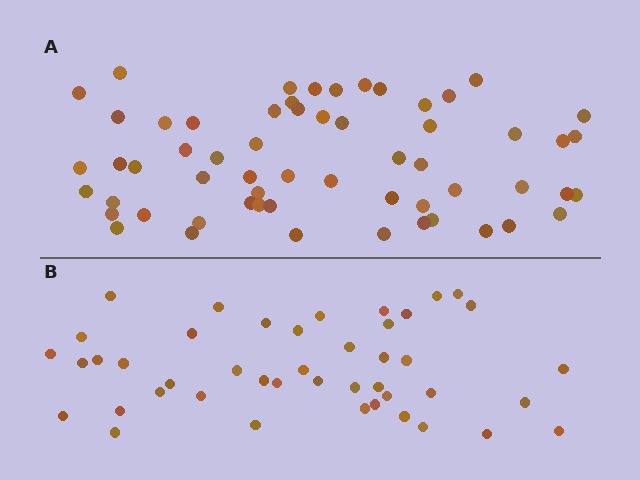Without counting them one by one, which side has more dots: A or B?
Region A (the top region) has more dots.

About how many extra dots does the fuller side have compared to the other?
Region A has approximately 15 more dots than region B.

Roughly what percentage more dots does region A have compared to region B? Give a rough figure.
About 35% more.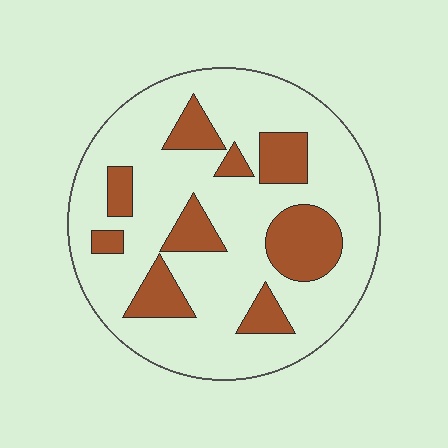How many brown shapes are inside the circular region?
9.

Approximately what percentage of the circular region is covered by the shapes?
Approximately 25%.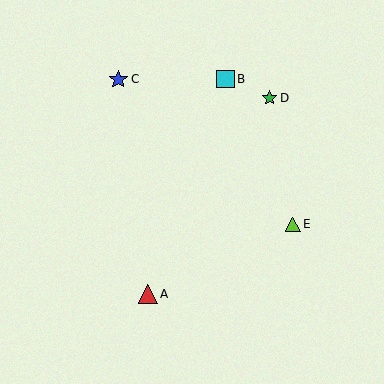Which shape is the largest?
The red triangle (labeled A) is the largest.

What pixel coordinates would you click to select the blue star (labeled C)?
Click at (118, 80) to select the blue star C.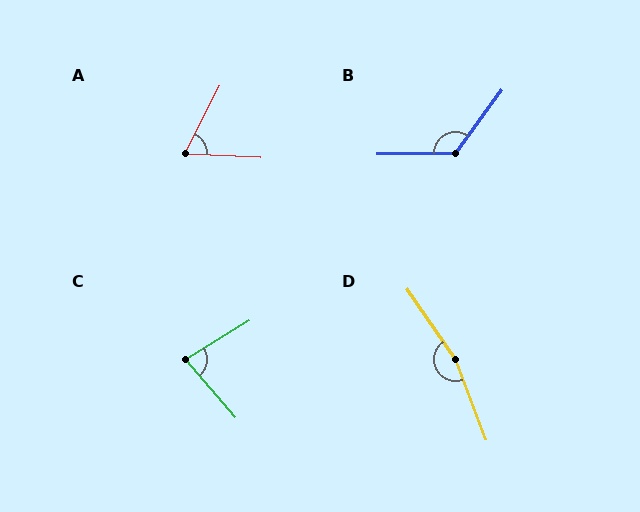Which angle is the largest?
D, at approximately 166 degrees.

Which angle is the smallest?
A, at approximately 66 degrees.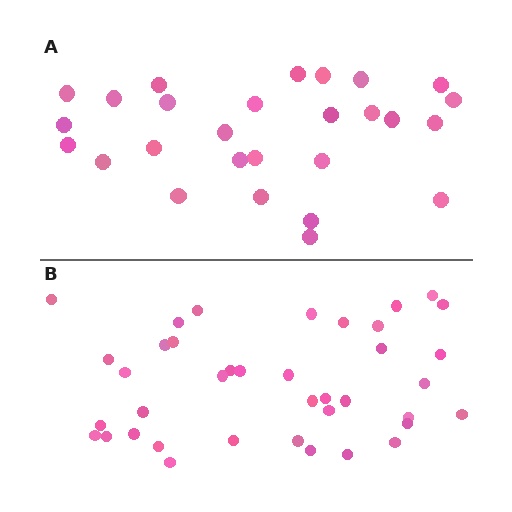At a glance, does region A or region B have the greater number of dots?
Region B (the bottom region) has more dots.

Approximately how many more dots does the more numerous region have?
Region B has roughly 12 or so more dots than region A.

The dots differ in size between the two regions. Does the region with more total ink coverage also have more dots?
No. Region A has more total ink coverage because its dots are larger, but region B actually contains more individual dots. Total area can be misleading — the number of items is what matters here.